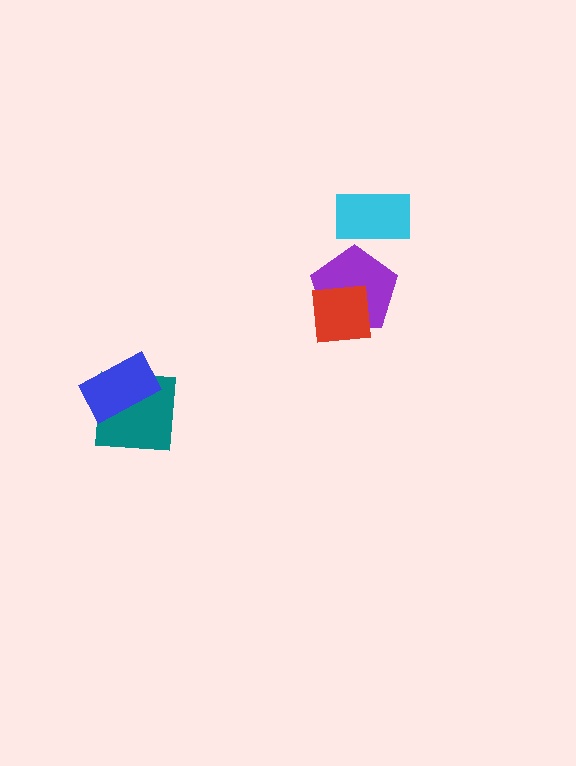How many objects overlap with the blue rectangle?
1 object overlaps with the blue rectangle.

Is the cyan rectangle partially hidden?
No, no other shape covers it.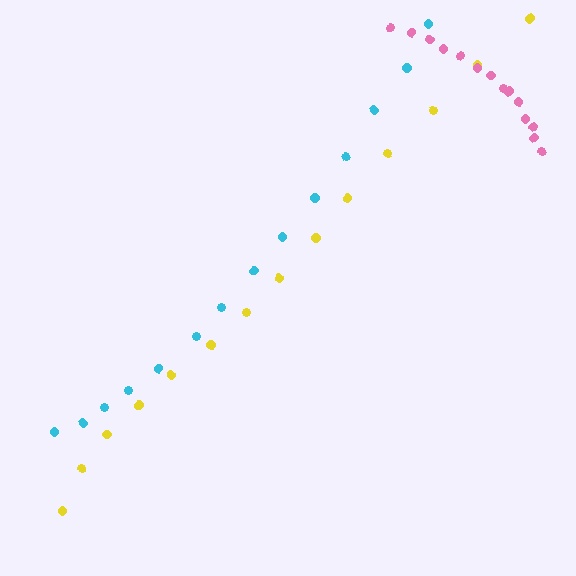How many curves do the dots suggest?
There are 3 distinct paths.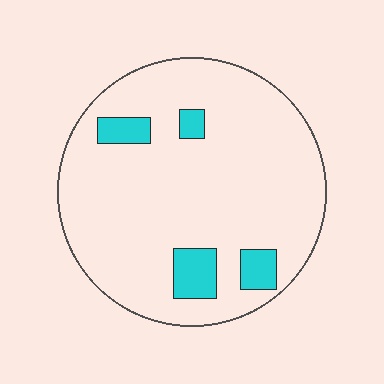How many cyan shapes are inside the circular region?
4.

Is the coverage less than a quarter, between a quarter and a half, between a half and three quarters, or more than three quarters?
Less than a quarter.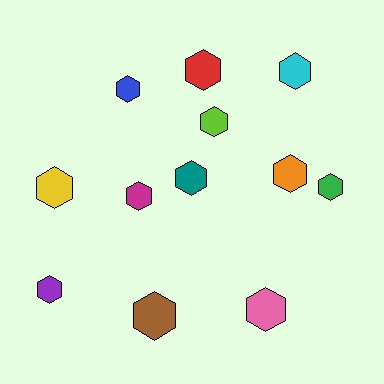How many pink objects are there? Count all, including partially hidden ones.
There is 1 pink object.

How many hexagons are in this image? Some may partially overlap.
There are 12 hexagons.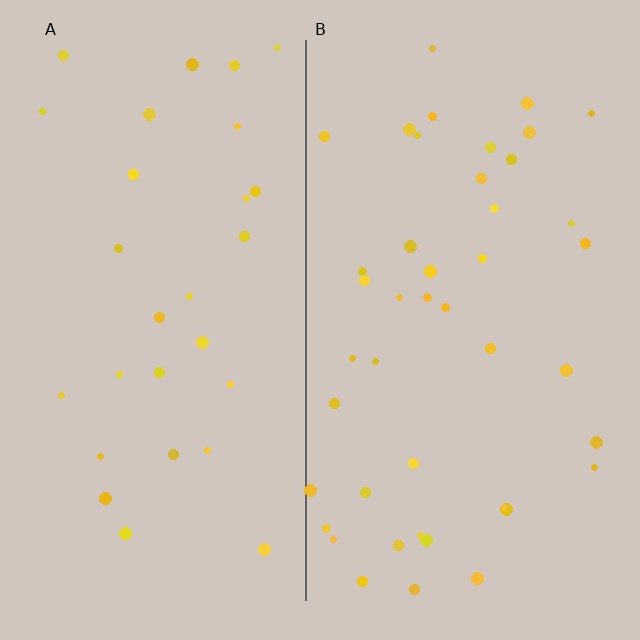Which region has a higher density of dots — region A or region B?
B (the right).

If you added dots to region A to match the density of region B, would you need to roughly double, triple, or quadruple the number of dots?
Approximately double.